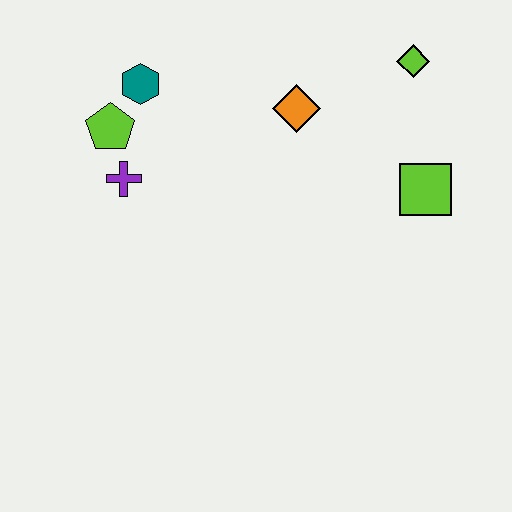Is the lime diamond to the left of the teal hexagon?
No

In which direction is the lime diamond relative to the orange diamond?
The lime diamond is to the right of the orange diamond.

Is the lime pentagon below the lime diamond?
Yes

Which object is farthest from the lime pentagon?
The lime square is farthest from the lime pentagon.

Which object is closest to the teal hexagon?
The lime pentagon is closest to the teal hexagon.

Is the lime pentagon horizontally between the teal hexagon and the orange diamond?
No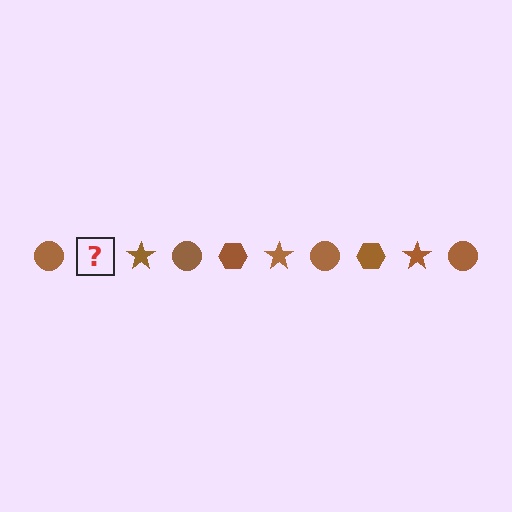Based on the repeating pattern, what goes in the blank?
The blank should be a brown hexagon.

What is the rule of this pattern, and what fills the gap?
The rule is that the pattern cycles through circle, hexagon, star shapes in brown. The gap should be filled with a brown hexagon.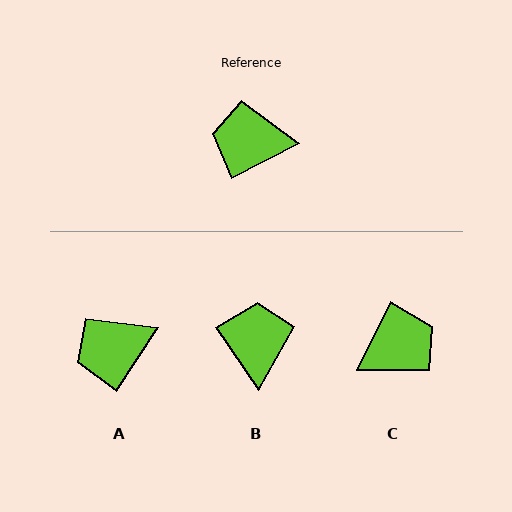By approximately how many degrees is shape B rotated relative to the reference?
Approximately 83 degrees clockwise.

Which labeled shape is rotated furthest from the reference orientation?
C, about 143 degrees away.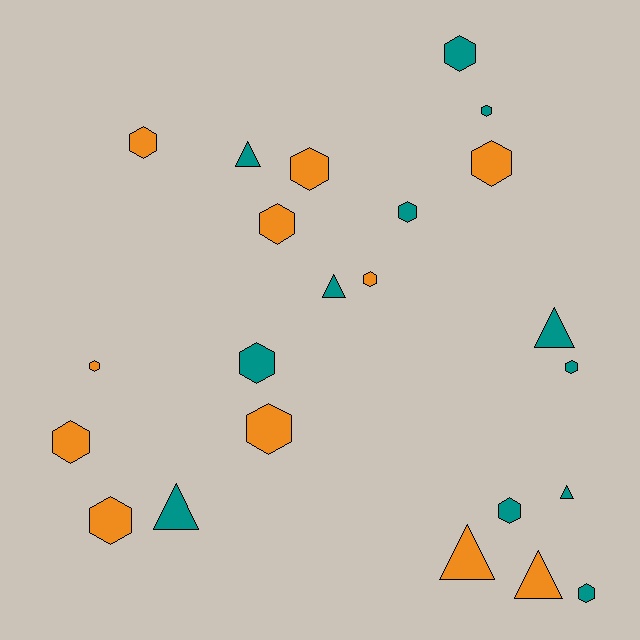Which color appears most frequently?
Teal, with 12 objects.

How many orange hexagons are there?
There are 9 orange hexagons.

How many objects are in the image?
There are 23 objects.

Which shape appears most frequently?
Hexagon, with 16 objects.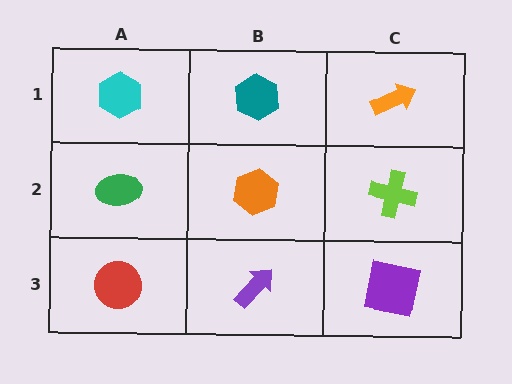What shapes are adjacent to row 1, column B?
An orange hexagon (row 2, column B), a cyan hexagon (row 1, column A), an orange arrow (row 1, column C).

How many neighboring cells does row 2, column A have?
3.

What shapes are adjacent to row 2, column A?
A cyan hexagon (row 1, column A), a red circle (row 3, column A), an orange hexagon (row 2, column B).